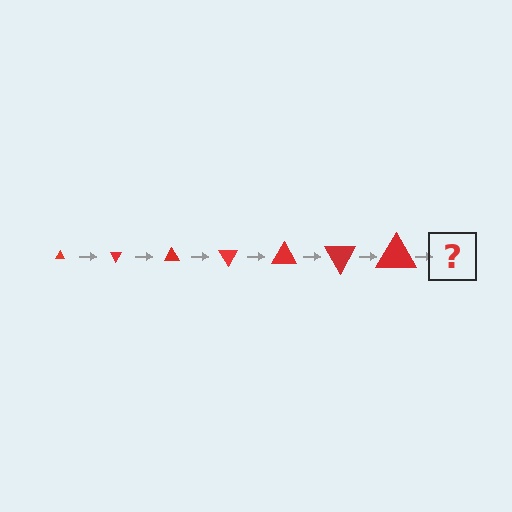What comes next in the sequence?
The next element should be a triangle, larger than the previous one and rotated 420 degrees from the start.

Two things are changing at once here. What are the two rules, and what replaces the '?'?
The two rules are that the triangle grows larger each step and it rotates 60 degrees each step. The '?' should be a triangle, larger than the previous one and rotated 420 degrees from the start.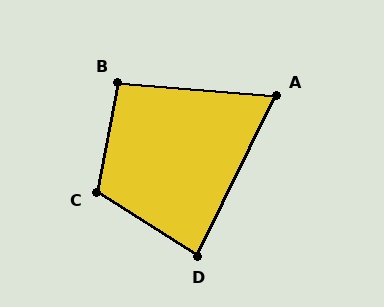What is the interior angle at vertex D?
Approximately 84 degrees (acute).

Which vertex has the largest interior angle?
C, at approximately 112 degrees.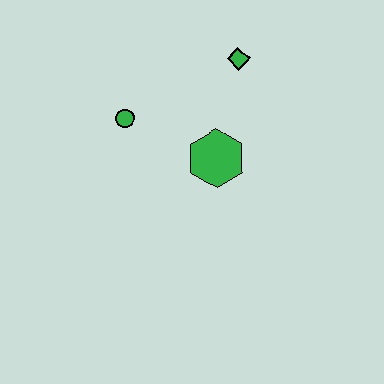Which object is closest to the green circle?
The green hexagon is closest to the green circle.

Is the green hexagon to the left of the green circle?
No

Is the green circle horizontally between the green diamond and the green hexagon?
No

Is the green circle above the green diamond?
No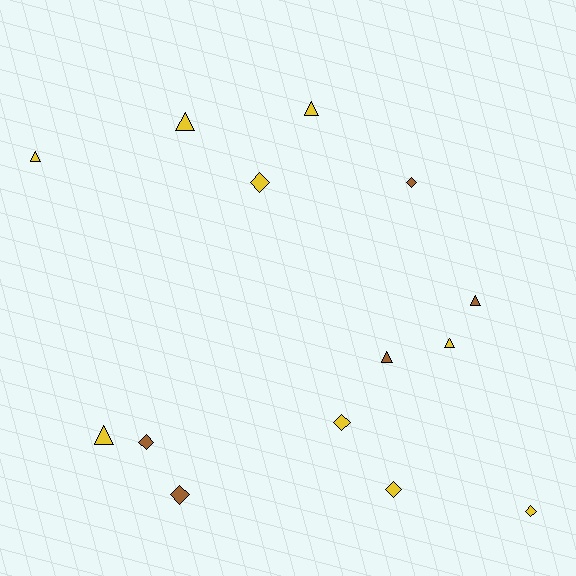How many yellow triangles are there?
There are 5 yellow triangles.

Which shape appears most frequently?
Triangle, with 7 objects.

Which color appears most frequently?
Yellow, with 9 objects.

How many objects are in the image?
There are 14 objects.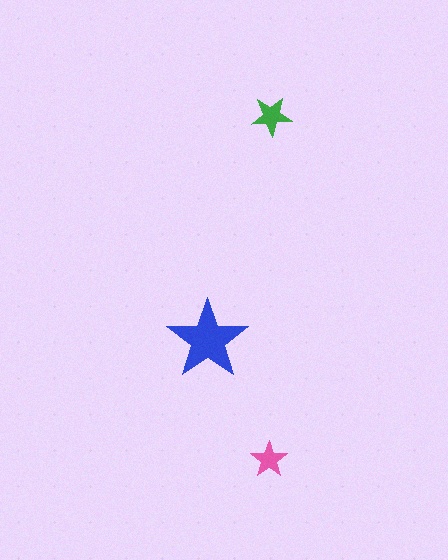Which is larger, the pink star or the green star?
The green one.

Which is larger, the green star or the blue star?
The blue one.